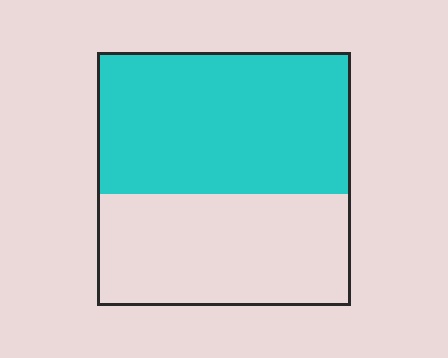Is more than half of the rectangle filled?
Yes.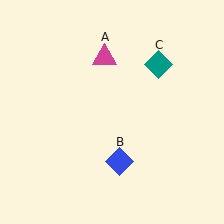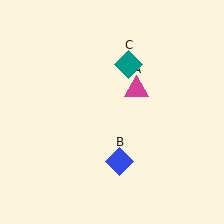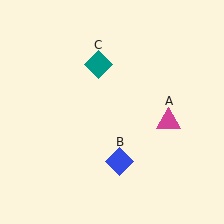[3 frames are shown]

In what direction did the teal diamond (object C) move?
The teal diamond (object C) moved left.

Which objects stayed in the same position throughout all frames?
Blue diamond (object B) remained stationary.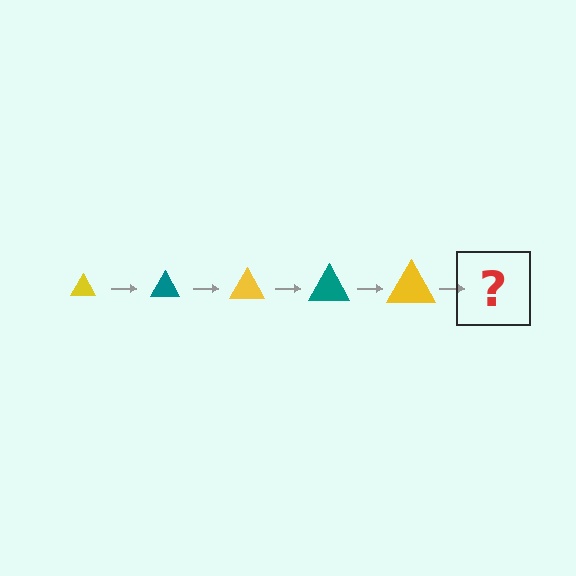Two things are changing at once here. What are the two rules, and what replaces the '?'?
The two rules are that the triangle grows larger each step and the color cycles through yellow and teal. The '?' should be a teal triangle, larger than the previous one.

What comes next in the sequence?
The next element should be a teal triangle, larger than the previous one.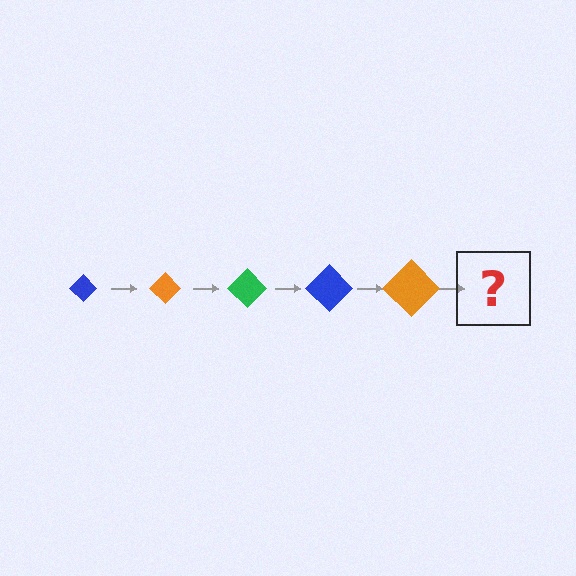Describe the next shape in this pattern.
It should be a green diamond, larger than the previous one.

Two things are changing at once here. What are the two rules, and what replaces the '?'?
The two rules are that the diamond grows larger each step and the color cycles through blue, orange, and green. The '?' should be a green diamond, larger than the previous one.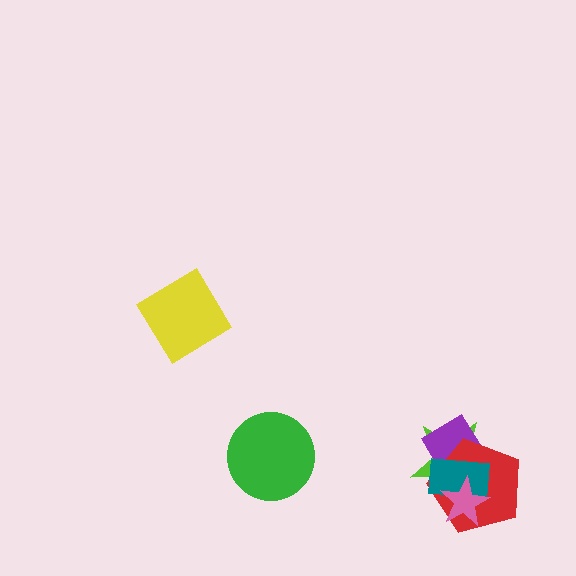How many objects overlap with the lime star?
4 objects overlap with the lime star.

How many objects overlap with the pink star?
3 objects overlap with the pink star.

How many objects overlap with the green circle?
0 objects overlap with the green circle.